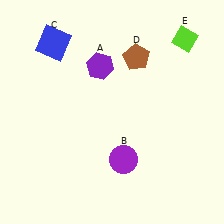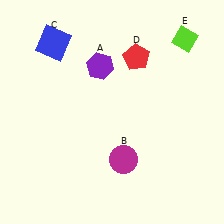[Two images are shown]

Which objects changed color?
B changed from purple to magenta. D changed from brown to red.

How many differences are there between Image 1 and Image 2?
There are 2 differences between the two images.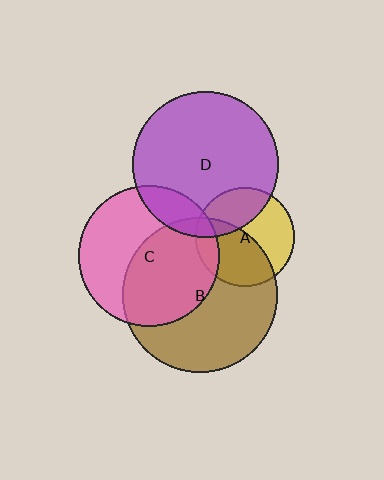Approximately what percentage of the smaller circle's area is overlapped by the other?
Approximately 30%.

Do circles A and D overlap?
Yes.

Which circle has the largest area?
Circle B (brown).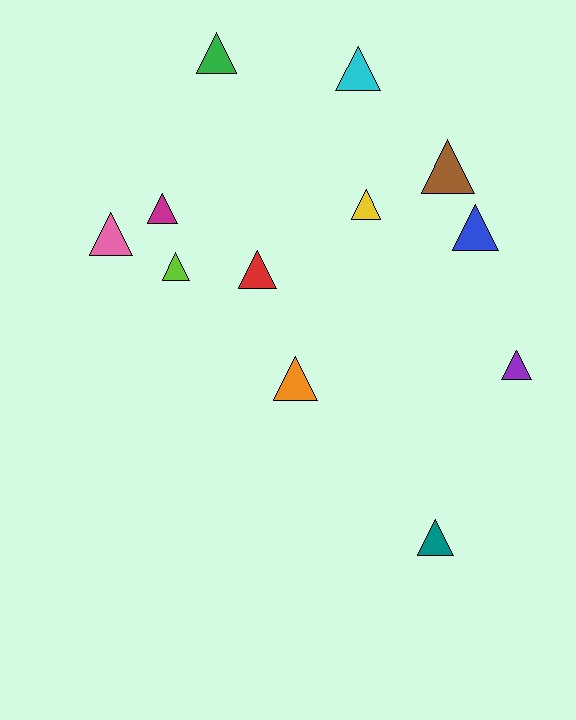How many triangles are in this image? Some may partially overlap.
There are 12 triangles.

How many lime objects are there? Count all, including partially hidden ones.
There is 1 lime object.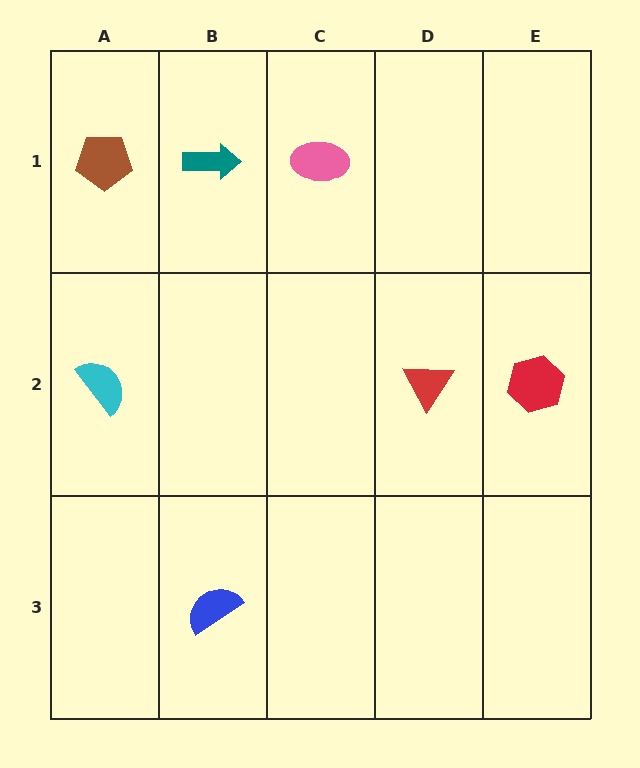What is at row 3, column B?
A blue semicircle.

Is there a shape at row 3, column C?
No, that cell is empty.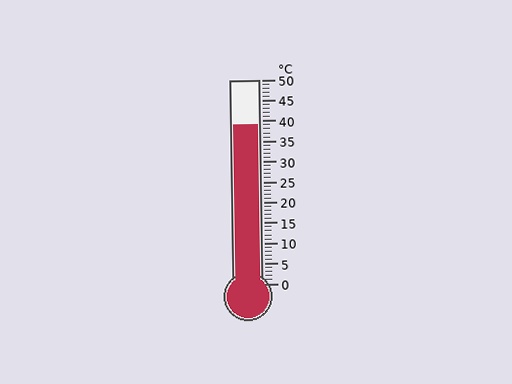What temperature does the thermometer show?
The thermometer shows approximately 39°C.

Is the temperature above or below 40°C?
The temperature is below 40°C.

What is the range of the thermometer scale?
The thermometer scale ranges from 0°C to 50°C.